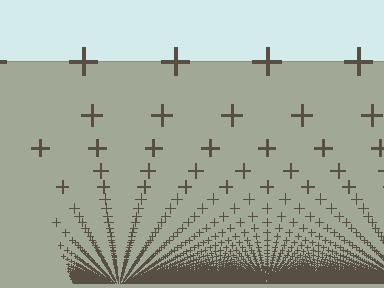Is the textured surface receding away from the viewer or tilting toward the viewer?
The surface appears to tilt toward the viewer. Texture elements get larger and sparser toward the top.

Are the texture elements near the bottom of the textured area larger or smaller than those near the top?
Smaller. The gradient is inverted — elements near the bottom are smaller and denser.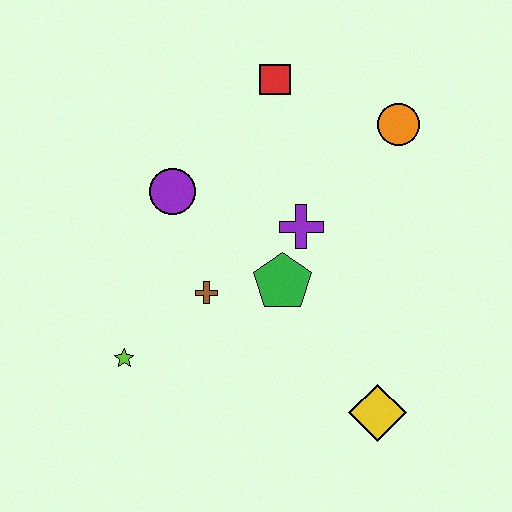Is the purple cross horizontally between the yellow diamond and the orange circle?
No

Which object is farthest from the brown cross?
The orange circle is farthest from the brown cross.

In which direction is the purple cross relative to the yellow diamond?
The purple cross is above the yellow diamond.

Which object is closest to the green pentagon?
The purple cross is closest to the green pentagon.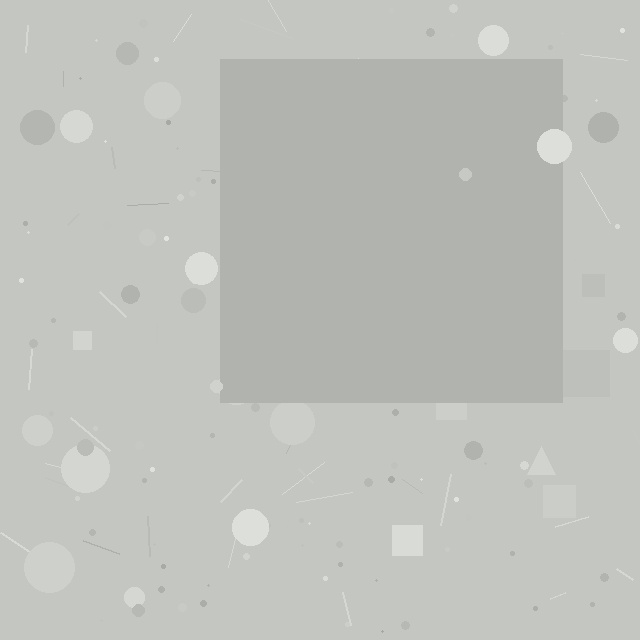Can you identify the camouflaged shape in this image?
The camouflaged shape is a square.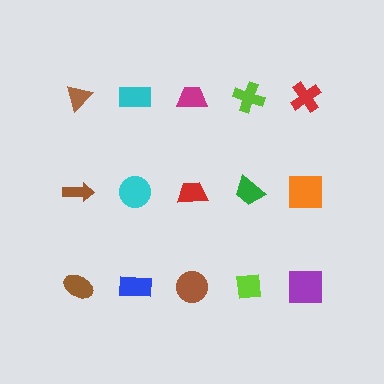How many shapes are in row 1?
5 shapes.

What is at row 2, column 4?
A green trapezoid.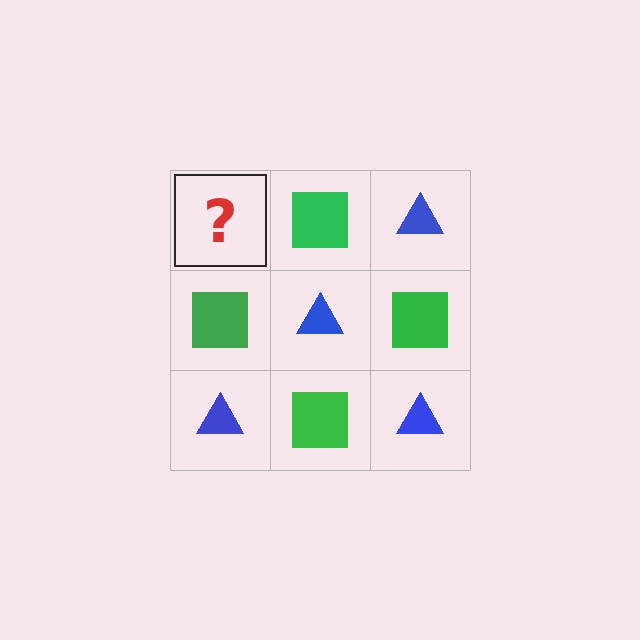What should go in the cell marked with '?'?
The missing cell should contain a blue triangle.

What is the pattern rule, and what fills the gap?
The rule is that it alternates blue triangle and green square in a checkerboard pattern. The gap should be filled with a blue triangle.